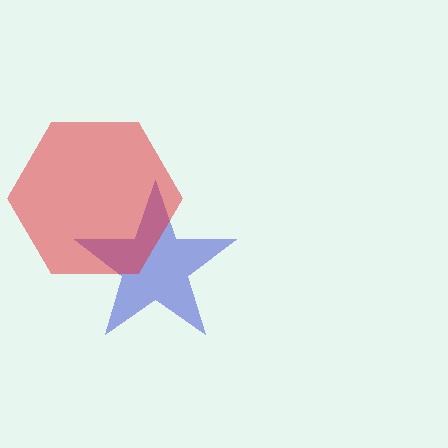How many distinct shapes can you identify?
There are 2 distinct shapes: a blue star, a red hexagon.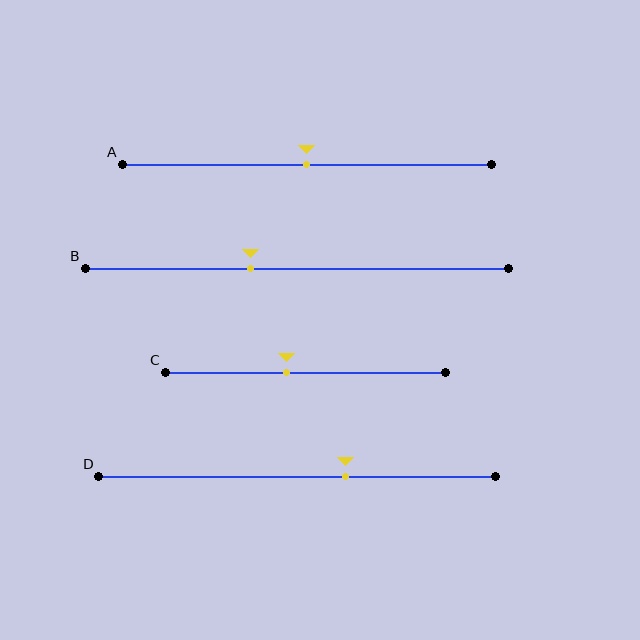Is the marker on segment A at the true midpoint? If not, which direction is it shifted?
Yes, the marker on segment A is at the true midpoint.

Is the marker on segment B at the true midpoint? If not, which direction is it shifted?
No, the marker on segment B is shifted to the left by about 11% of the segment length.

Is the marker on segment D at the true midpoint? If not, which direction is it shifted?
No, the marker on segment D is shifted to the right by about 12% of the segment length.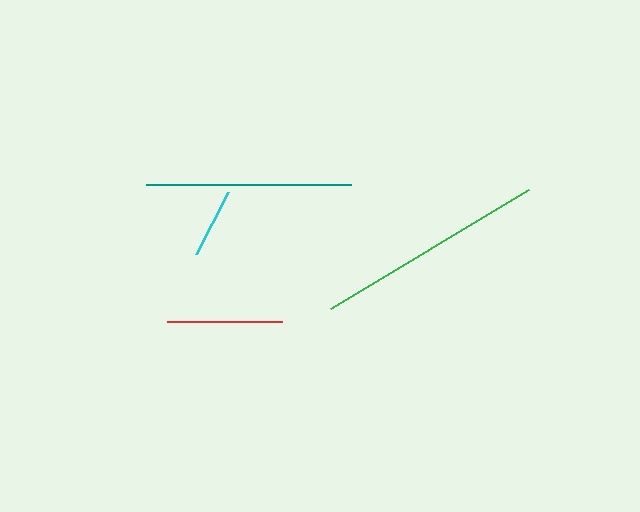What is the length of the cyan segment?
The cyan segment is approximately 70 pixels long.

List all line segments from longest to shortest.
From longest to shortest: green, teal, red, cyan.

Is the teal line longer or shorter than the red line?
The teal line is longer than the red line.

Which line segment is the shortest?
The cyan line is the shortest at approximately 70 pixels.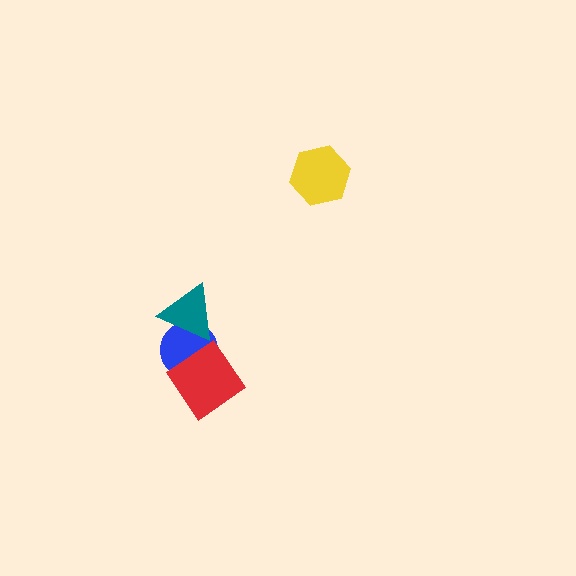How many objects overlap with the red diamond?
1 object overlaps with the red diamond.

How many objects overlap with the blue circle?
2 objects overlap with the blue circle.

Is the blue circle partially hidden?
Yes, it is partially covered by another shape.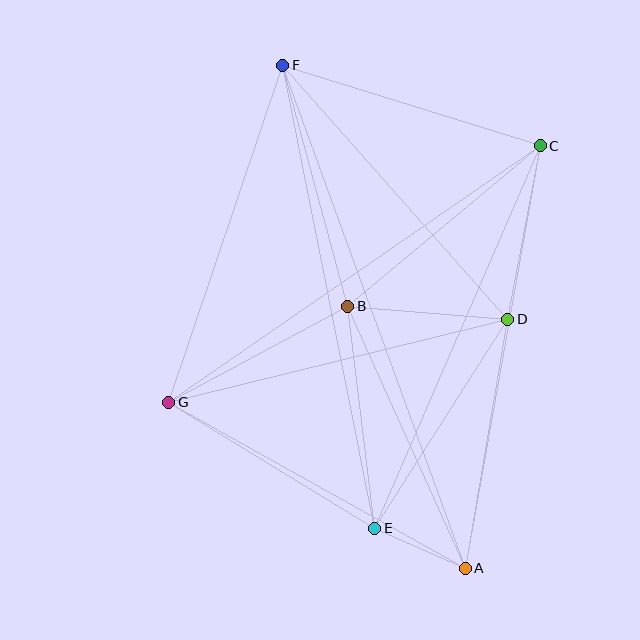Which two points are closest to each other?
Points A and E are closest to each other.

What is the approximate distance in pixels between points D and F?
The distance between D and F is approximately 339 pixels.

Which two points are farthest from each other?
Points A and F are farthest from each other.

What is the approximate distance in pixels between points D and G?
The distance between D and G is approximately 349 pixels.